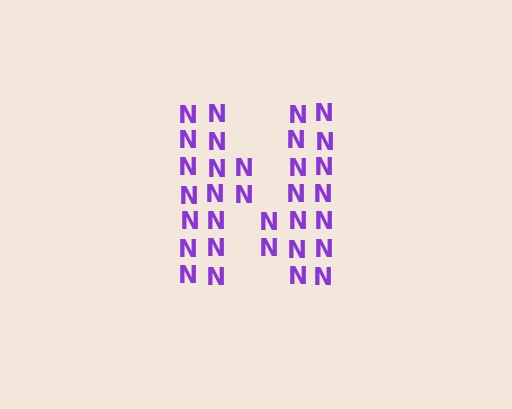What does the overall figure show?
The overall figure shows the letter N.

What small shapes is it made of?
It is made of small letter N's.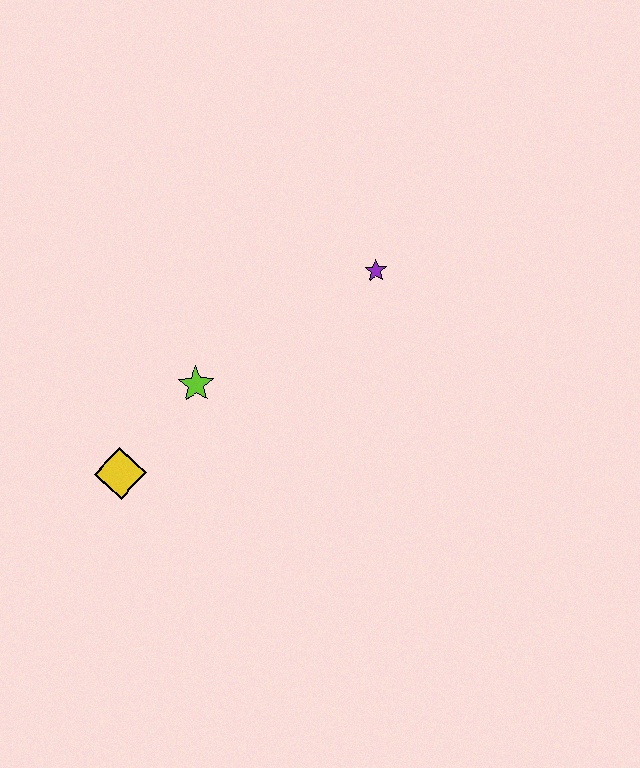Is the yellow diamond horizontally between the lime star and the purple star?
No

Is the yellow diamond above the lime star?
No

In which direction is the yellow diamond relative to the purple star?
The yellow diamond is to the left of the purple star.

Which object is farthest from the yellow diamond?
The purple star is farthest from the yellow diamond.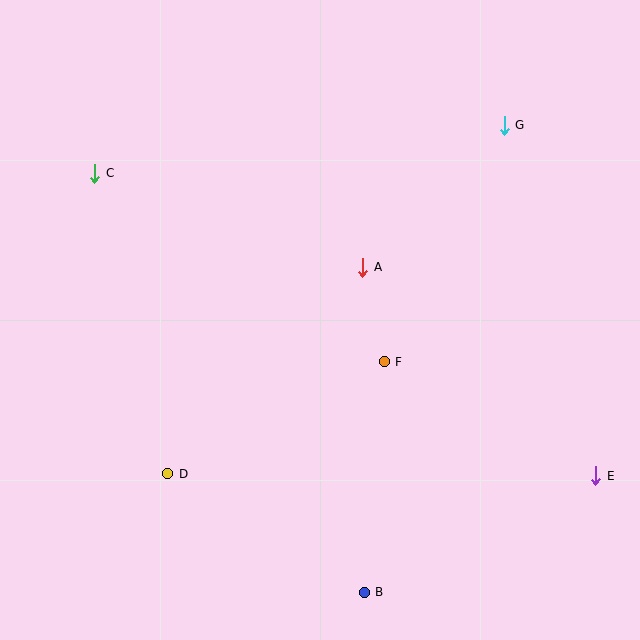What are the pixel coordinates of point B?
Point B is at (364, 592).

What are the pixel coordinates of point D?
Point D is at (168, 474).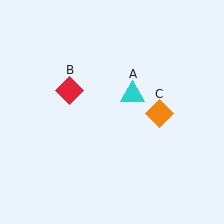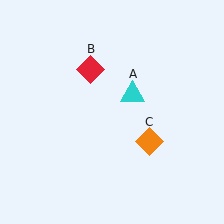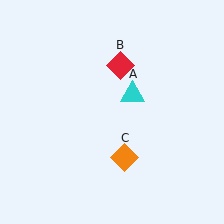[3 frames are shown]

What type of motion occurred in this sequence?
The red diamond (object B), orange diamond (object C) rotated clockwise around the center of the scene.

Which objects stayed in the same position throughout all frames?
Cyan triangle (object A) remained stationary.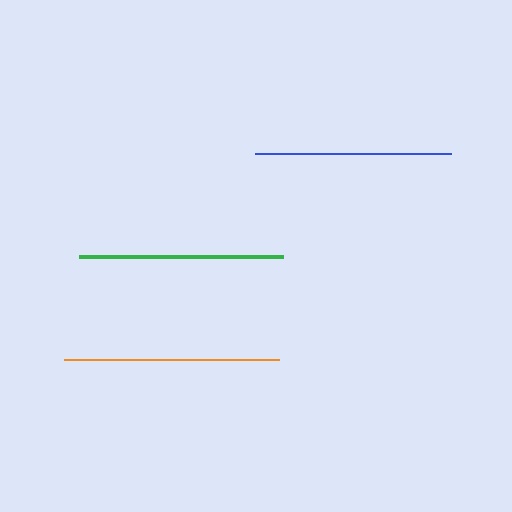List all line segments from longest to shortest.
From longest to shortest: orange, green, blue.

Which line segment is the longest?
The orange line is the longest at approximately 215 pixels.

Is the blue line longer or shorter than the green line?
The green line is longer than the blue line.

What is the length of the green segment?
The green segment is approximately 204 pixels long.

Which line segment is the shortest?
The blue line is the shortest at approximately 197 pixels.